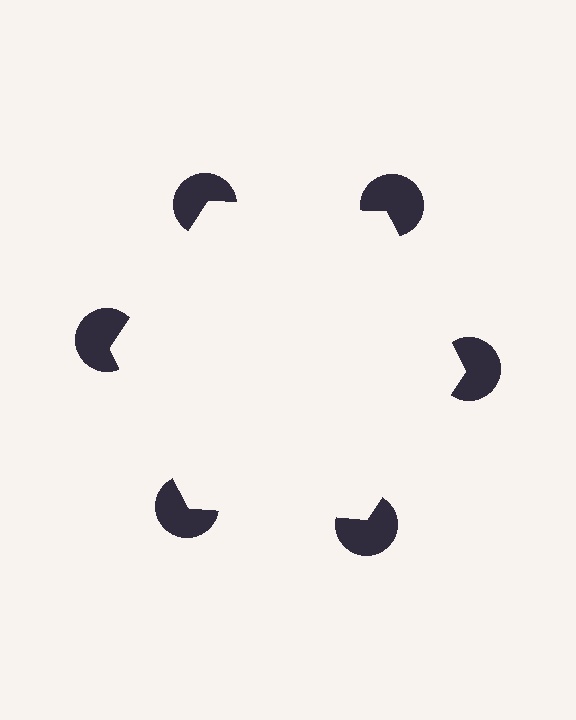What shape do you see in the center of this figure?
An illusory hexagon — its edges are inferred from the aligned wedge cuts in the pac-man discs, not physically drawn.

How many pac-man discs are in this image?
There are 6 — one at each vertex of the illusory hexagon.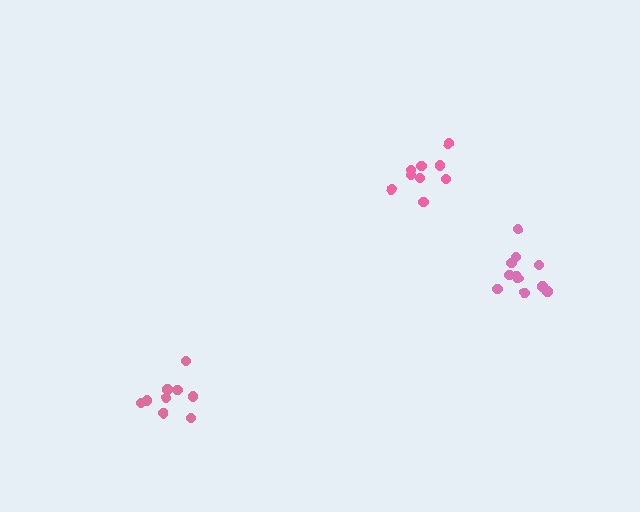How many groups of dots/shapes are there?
There are 3 groups.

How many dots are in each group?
Group 1: 11 dots, Group 2: 9 dots, Group 3: 9 dots (29 total).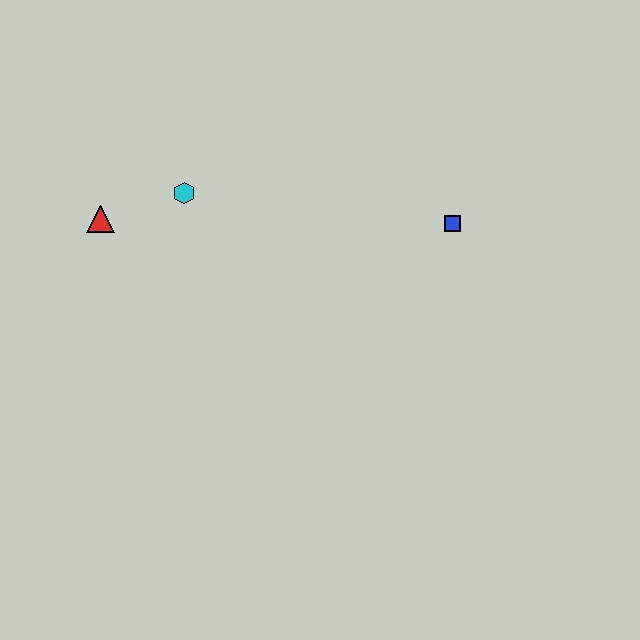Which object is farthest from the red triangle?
The blue square is farthest from the red triangle.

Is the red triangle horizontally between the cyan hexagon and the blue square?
No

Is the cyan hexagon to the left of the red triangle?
No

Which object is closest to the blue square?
The cyan hexagon is closest to the blue square.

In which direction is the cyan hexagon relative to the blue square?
The cyan hexagon is to the left of the blue square.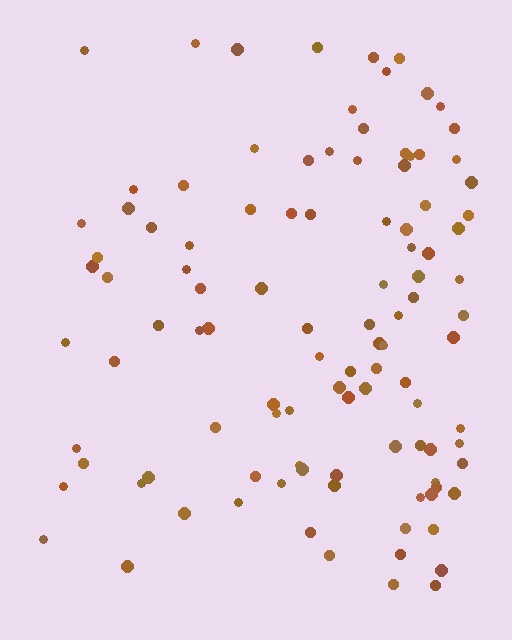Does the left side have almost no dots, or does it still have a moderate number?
Still a moderate number, just noticeably fewer than the right.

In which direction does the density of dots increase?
From left to right, with the right side densest.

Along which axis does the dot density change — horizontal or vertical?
Horizontal.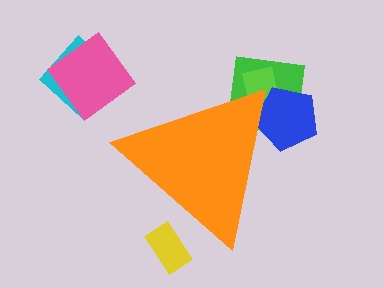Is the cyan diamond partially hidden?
No, the cyan diamond is fully visible.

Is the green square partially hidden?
Yes, the green square is partially hidden behind the orange triangle.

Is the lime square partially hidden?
Yes, the lime square is partially hidden behind the orange triangle.